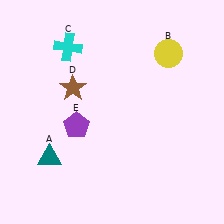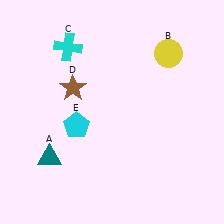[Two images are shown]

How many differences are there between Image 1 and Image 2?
There is 1 difference between the two images.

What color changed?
The pentagon (E) changed from purple in Image 1 to cyan in Image 2.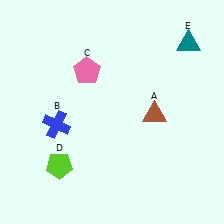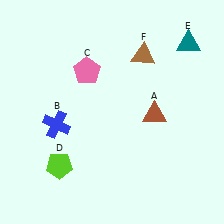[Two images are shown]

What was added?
A brown triangle (F) was added in Image 2.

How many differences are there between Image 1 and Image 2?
There is 1 difference between the two images.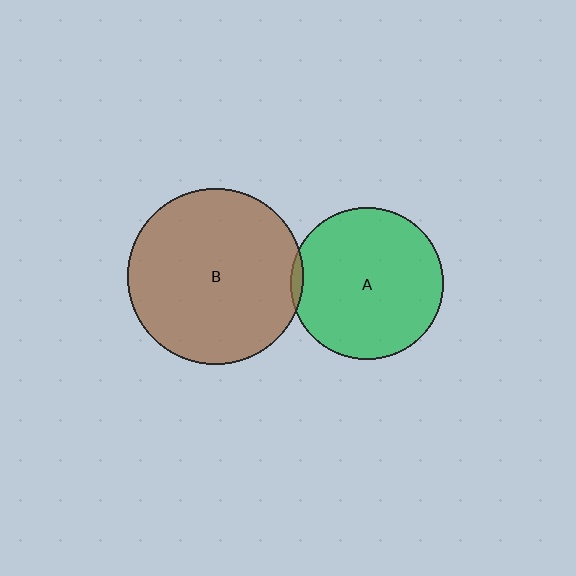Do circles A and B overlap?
Yes.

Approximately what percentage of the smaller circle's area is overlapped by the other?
Approximately 5%.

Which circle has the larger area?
Circle B (brown).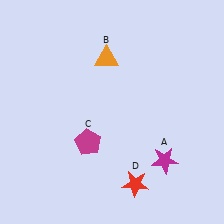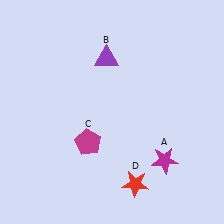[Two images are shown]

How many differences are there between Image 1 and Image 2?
There is 1 difference between the two images.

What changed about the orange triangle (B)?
In Image 1, B is orange. In Image 2, it changed to purple.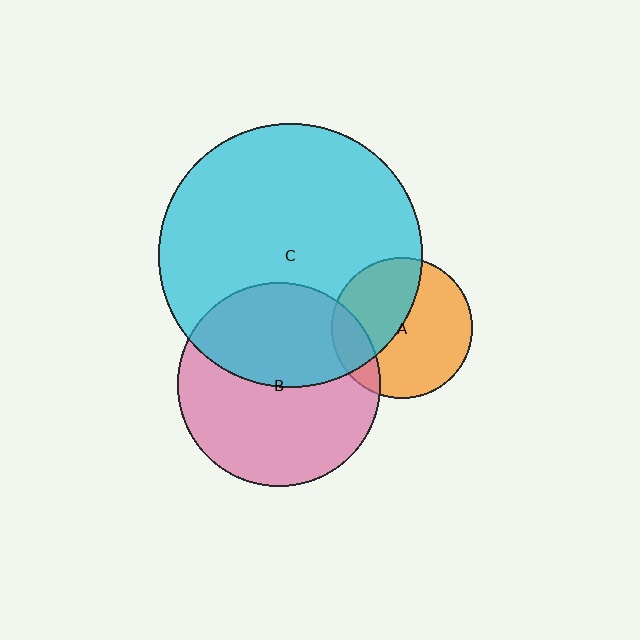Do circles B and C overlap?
Yes.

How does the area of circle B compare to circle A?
Approximately 2.1 times.